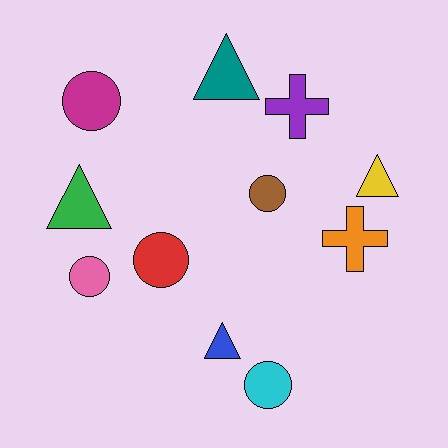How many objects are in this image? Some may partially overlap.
There are 11 objects.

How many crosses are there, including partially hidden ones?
There are 2 crosses.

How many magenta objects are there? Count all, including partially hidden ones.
There is 1 magenta object.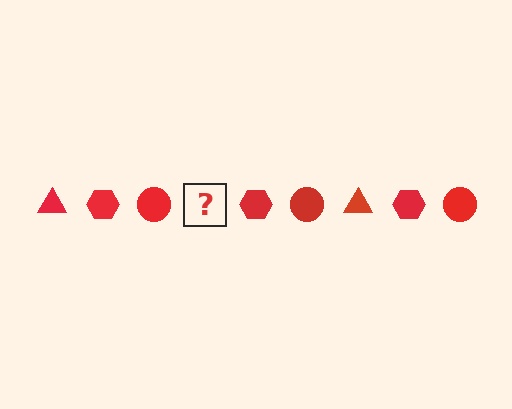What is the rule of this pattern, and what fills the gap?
The rule is that the pattern cycles through triangle, hexagon, circle shapes in red. The gap should be filled with a red triangle.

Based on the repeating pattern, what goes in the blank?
The blank should be a red triangle.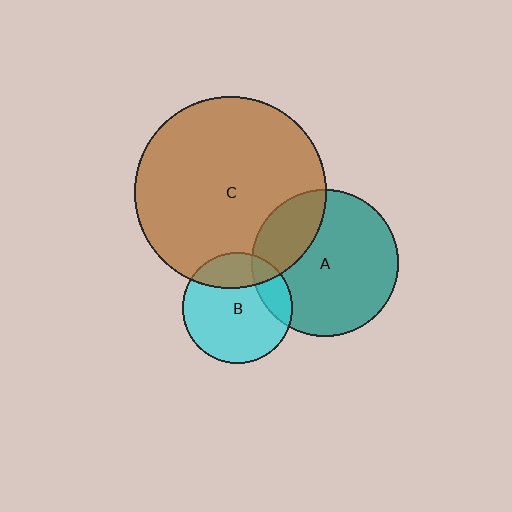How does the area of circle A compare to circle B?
Approximately 1.7 times.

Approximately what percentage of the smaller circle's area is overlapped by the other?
Approximately 15%.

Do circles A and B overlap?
Yes.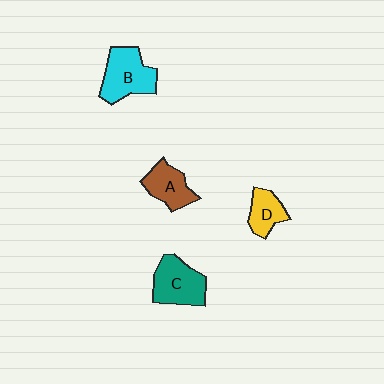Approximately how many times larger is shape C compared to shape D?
Approximately 1.6 times.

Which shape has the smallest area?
Shape D (yellow).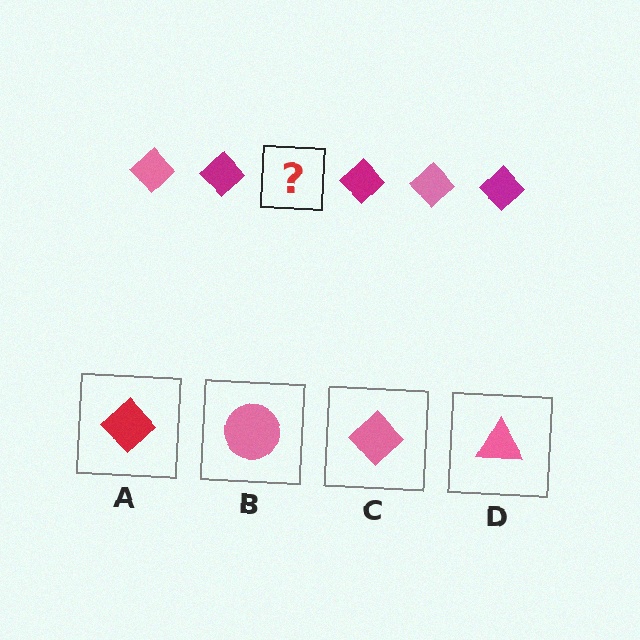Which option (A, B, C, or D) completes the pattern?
C.